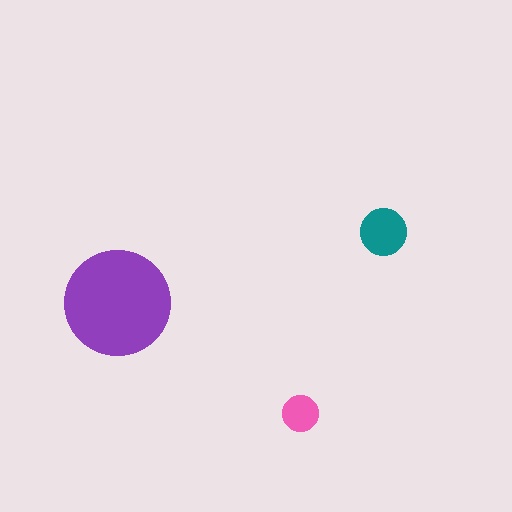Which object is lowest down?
The pink circle is bottommost.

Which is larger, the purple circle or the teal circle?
The purple one.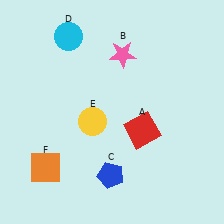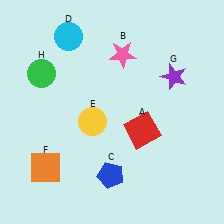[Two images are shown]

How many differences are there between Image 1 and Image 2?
There are 2 differences between the two images.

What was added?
A purple star (G), a green circle (H) were added in Image 2.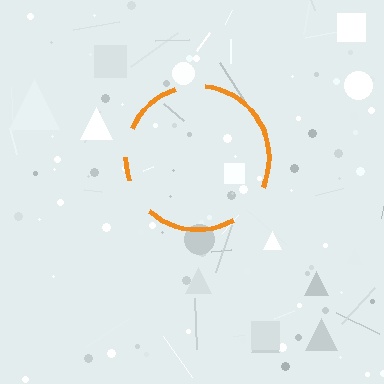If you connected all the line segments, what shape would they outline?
They would outline a circle.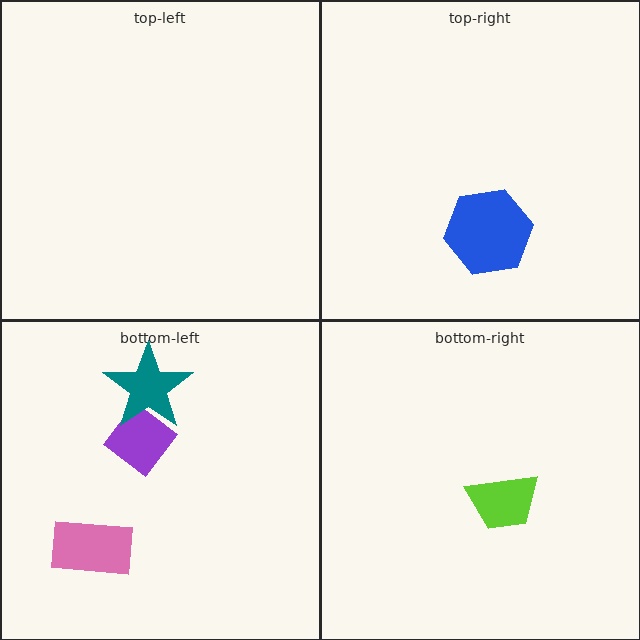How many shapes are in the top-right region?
1.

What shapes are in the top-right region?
The blue hexagon.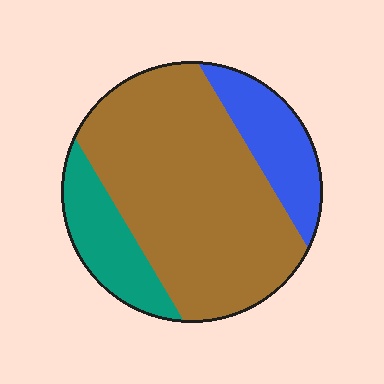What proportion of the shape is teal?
Teal takes up about one sixth (1/6) of the shape.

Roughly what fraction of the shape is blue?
Blue takes up about one sixth (1/6) of the shape.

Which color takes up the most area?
Brown, at roughly 65%.